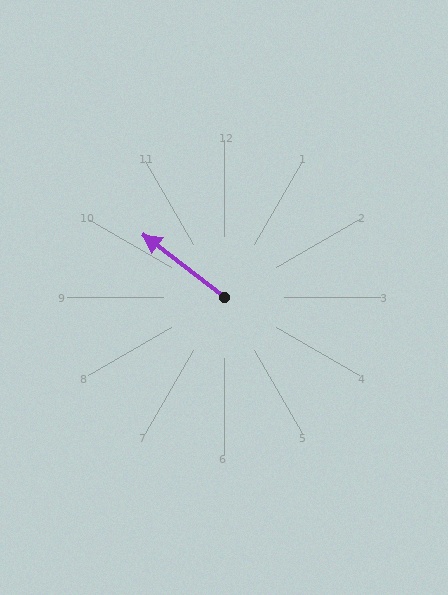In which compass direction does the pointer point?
Northwest.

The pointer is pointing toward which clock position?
Roughly 10 o'clock.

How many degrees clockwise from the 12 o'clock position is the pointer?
Approximately 308 degrees.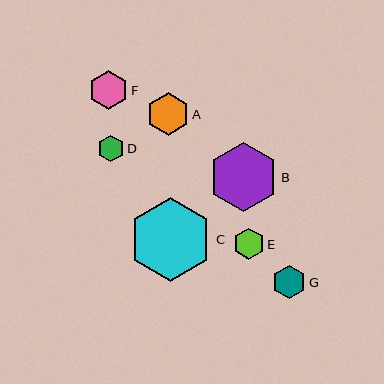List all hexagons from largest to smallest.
From largest to smallest: C, B, A, F, G, E, D.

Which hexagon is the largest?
Hexagon C is the largest with a size of approximately 84 pixels.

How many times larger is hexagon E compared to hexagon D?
Hexagon E is approximately 1.2 times the size of hexagon D.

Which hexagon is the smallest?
Hexagon D is the smallest with a size of approximately 26 pixels.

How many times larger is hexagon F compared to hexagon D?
Hexagon F is approximately 1.5 times the size of hexagon D.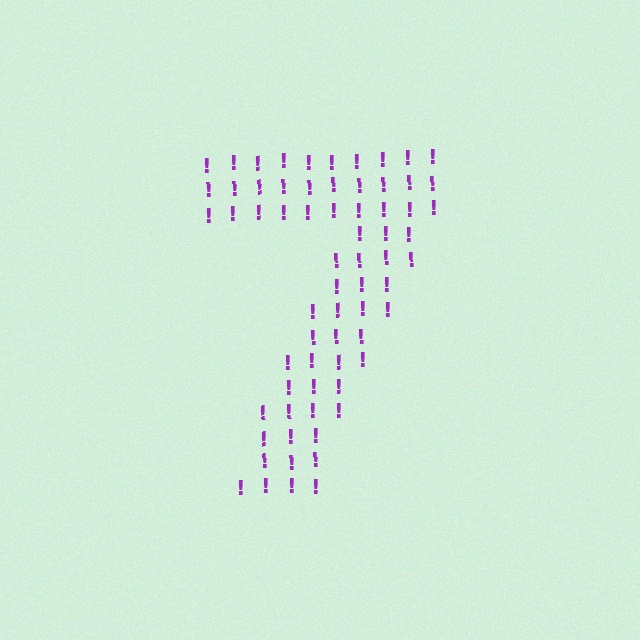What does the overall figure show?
The overall figure shows the digit 7.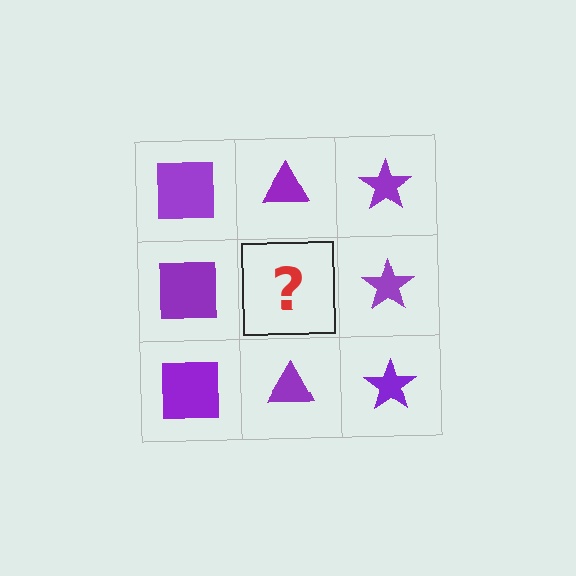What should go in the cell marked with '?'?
The missing cell should contain a purple triangle.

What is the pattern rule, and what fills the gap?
The rule is that each column has a consistent shape. The gap should be filled with a purple triangle.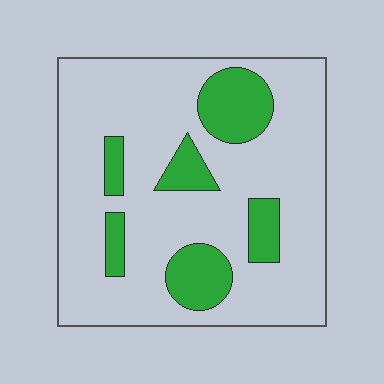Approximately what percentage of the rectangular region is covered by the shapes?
Approximately 20%.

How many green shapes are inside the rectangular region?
6.